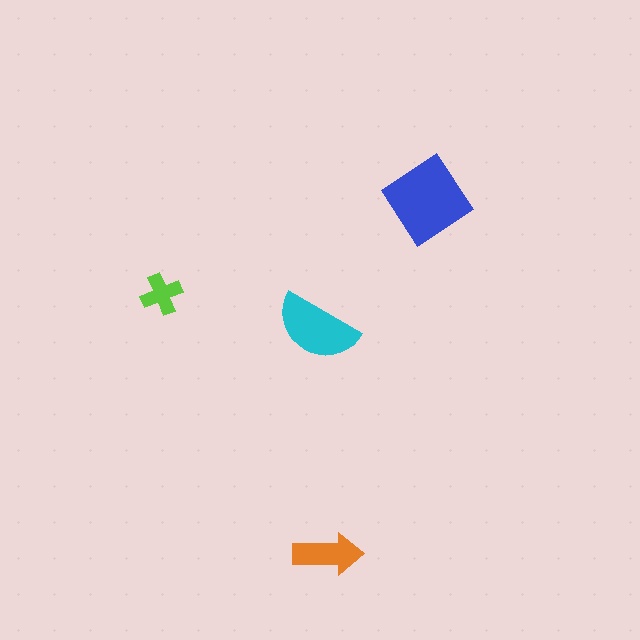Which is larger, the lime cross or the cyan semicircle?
The cyan semicircle.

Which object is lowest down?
The orange arrow is bottommost.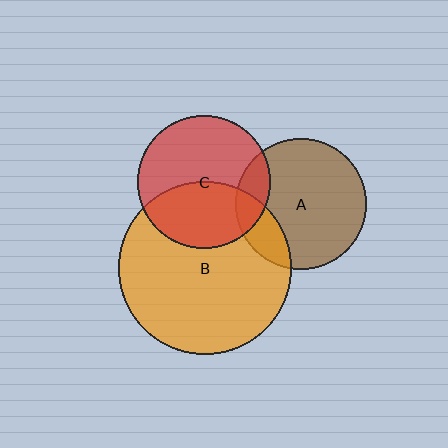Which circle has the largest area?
Circle B (orange).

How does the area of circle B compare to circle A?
Approximately 1.7 times.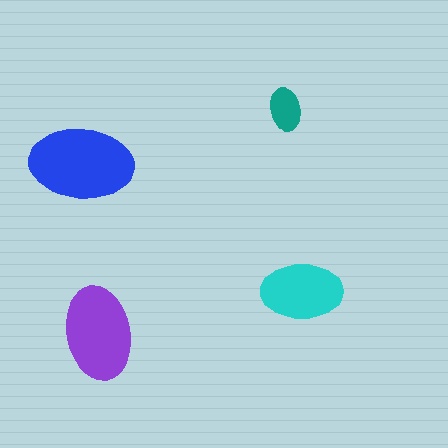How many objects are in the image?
There are 4 objects in the image.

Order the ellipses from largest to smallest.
the blue one, the purple one, the cyan one, the teal one.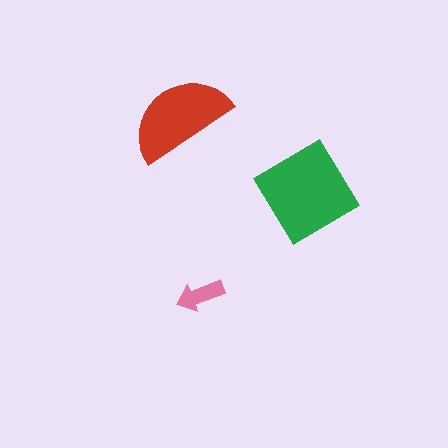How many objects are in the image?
There are 3 objects in the image.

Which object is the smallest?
The pink arrow.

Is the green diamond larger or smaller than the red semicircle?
Larger.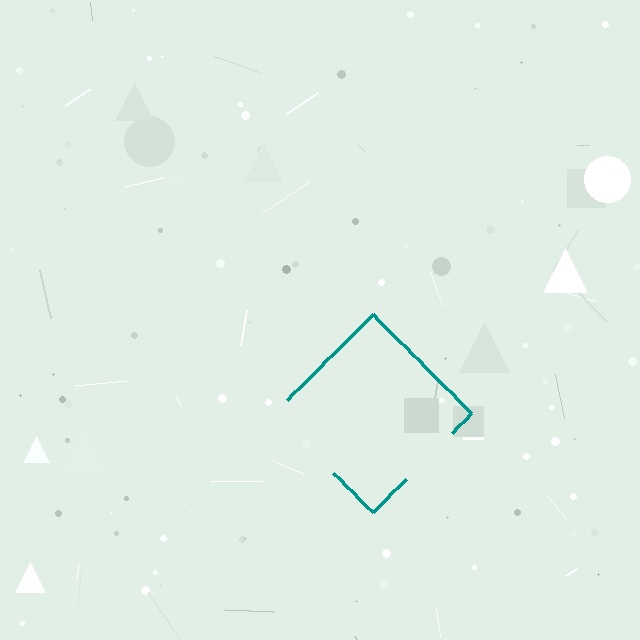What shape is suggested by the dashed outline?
The dashed outline suggests a diamond.